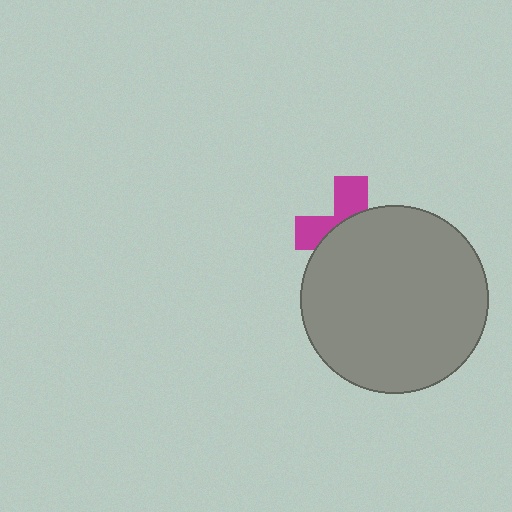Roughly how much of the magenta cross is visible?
A small part of it is visible (roughly 38%).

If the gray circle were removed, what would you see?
You would see the complete magenta cross.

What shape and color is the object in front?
The object in front is a gray circle.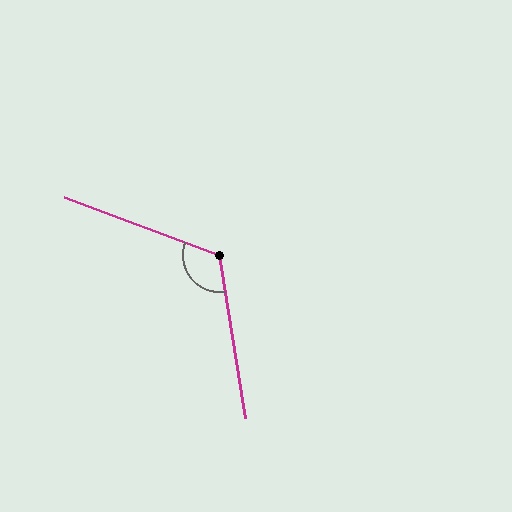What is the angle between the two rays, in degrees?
Approximately 119 degrees.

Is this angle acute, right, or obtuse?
It is obtuse.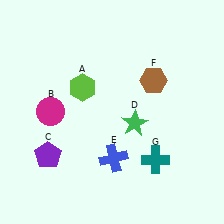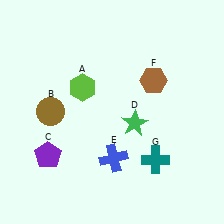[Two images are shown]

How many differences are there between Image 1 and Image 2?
There is 1 difference between the two images.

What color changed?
The circle (B) changed from magenta in Image 1 to brown in Image 2.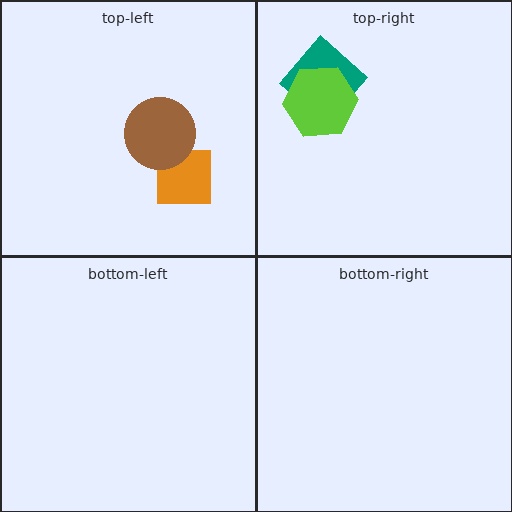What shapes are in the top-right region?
The teal diamond, the lime hexagon.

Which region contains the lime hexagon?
The top-right region.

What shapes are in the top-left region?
The orange square, the brown circle.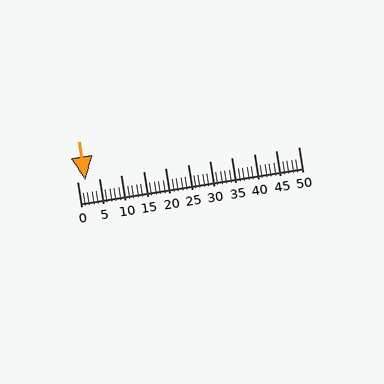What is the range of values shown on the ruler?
The ruler shows values from 0 to 50.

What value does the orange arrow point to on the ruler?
The orange arrow points to approximately 2.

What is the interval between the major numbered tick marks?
The major tick marks are spaced 5 units apart.